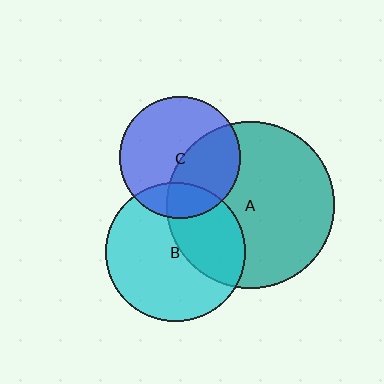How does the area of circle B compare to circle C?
Approximately 1.3 times.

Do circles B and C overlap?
Yes.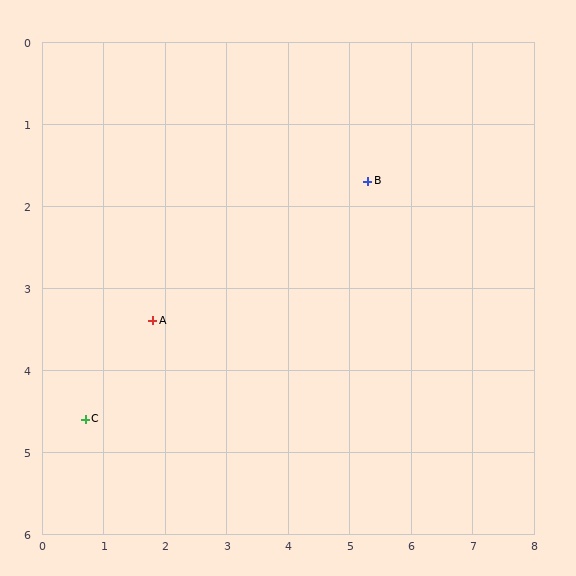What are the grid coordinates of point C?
Point C is at approximately (0.7, 4.6).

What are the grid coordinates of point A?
Point A is at approximately (1.8, 3.4).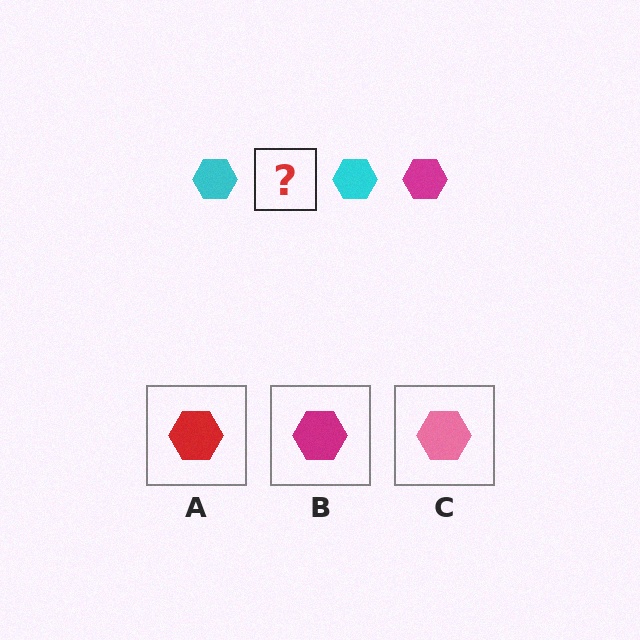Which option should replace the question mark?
Option B.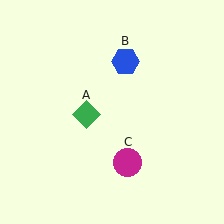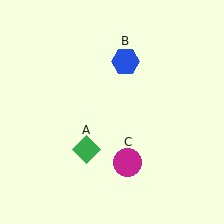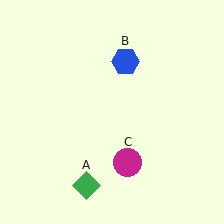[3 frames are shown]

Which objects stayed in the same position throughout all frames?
Blue hexagon (object B) and magenta circle (object C) remained stationary.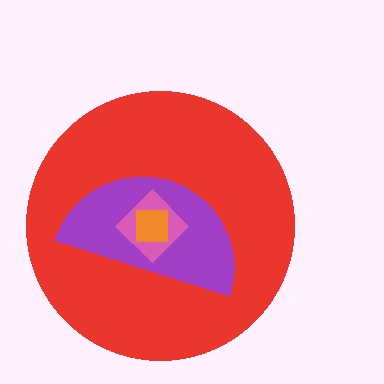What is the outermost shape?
The red circle.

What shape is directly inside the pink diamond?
The orange square.